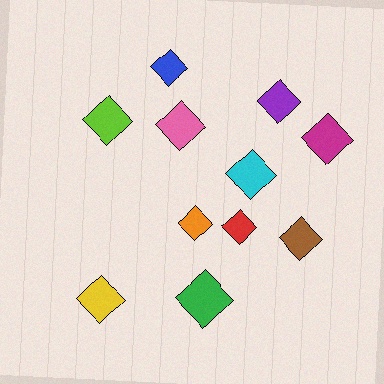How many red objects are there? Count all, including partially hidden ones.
There is 1 red object.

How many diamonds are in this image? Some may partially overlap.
There are 11 diamonds.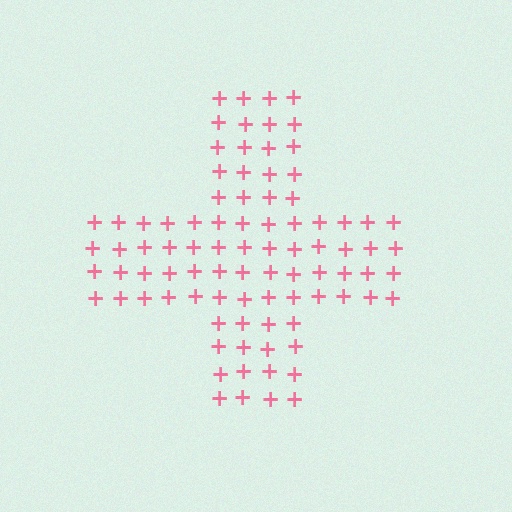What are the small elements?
The small elements are plus signs.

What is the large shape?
The large shape is a cross.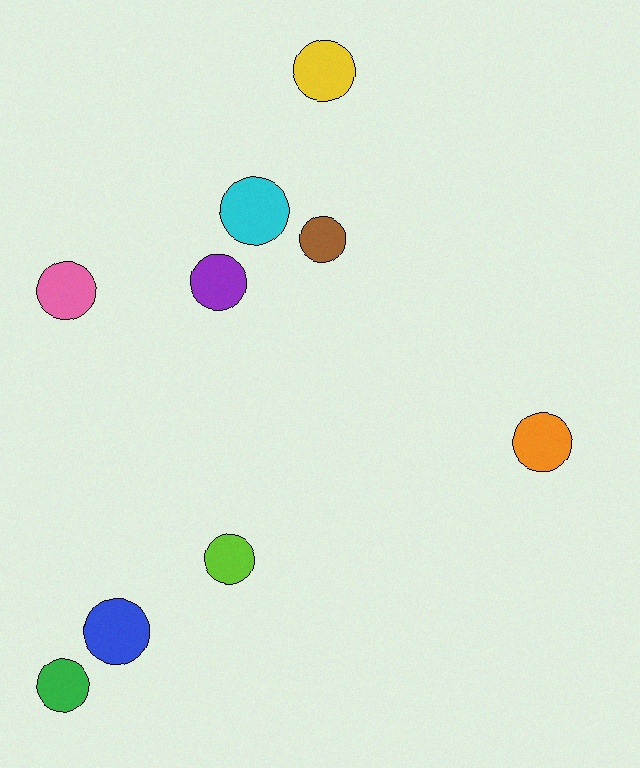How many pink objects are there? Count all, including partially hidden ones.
There is 1 pink object.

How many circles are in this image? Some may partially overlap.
There are 9 circles.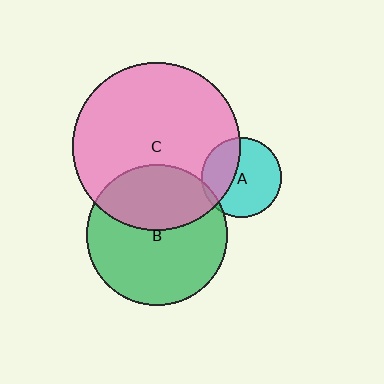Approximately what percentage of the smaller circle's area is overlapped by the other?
Approximately 35%.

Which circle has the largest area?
Circle C (pink).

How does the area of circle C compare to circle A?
Approximately 4.4 times.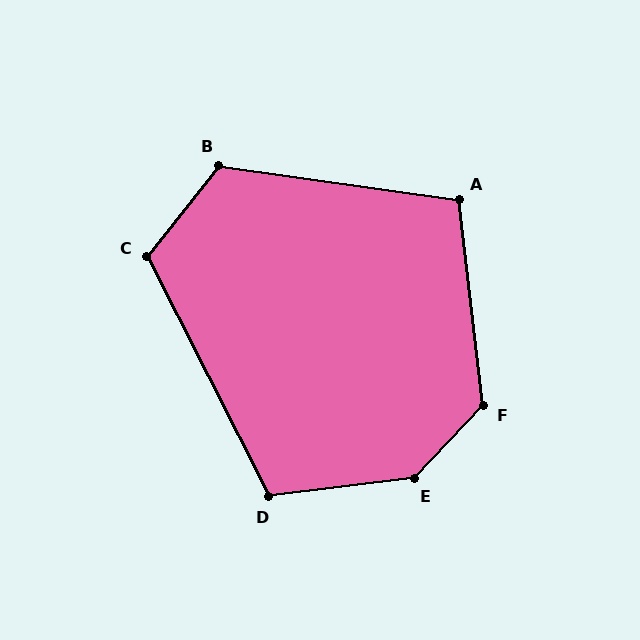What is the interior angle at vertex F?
Approximately 130 degrees (obtuse).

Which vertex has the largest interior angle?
E, at approximately 141 degrees.